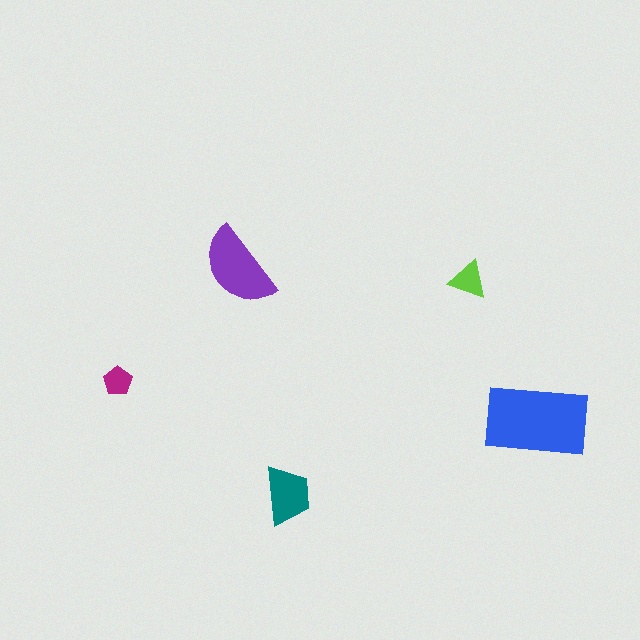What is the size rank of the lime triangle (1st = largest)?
4th.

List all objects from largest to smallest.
The blue rectangle, the purple semicircle, the teal trapezoid, the lime triangle, the magenta pentagon.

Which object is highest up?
The purple semicircle is topmost.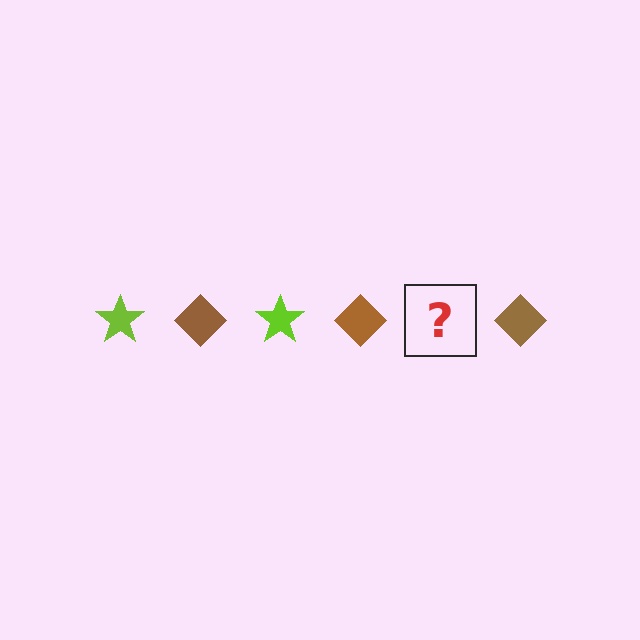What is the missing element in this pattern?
The missing element is a lime star.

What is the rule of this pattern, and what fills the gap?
The rule is that the pattern alternates between lime star and brown diamond. The gap should be filled with a lime star.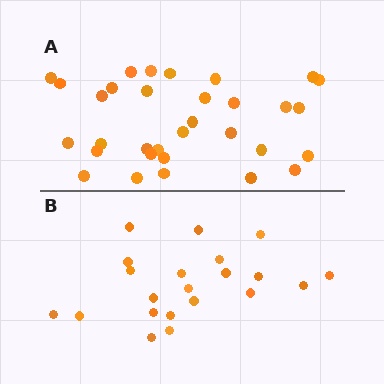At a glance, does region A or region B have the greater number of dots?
Region A (the top region) has more dots.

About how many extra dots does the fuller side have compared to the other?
Region A has roughly 12 or so more dots than region B.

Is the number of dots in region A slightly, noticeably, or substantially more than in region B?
Region A has substantially more. The ratio is roughly 1.5 to 1.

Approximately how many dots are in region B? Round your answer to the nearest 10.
About 20 dots. (The exact count is 21, which rounds to 20.)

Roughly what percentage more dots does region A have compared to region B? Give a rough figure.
About 50% more.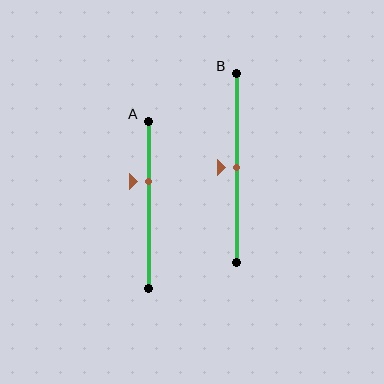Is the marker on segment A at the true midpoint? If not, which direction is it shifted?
No, the marker on segment A is shifted upward by about 14% of the segment length.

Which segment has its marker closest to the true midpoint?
Segment B has its marker closest to the true midpoint.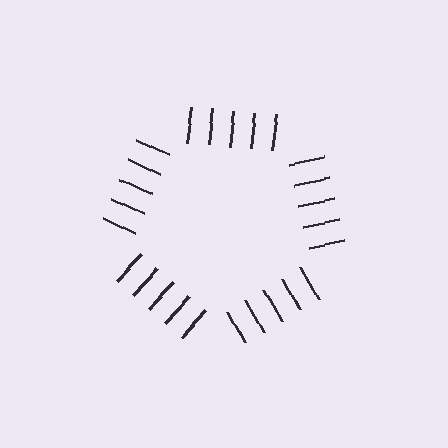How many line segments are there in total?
25 — 5 along each of the 5 edges.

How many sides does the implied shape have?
5 sides — the line-ends trace a pentagon.